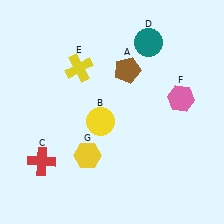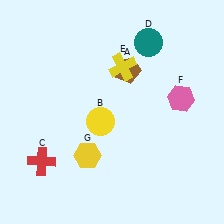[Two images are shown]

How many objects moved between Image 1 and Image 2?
1 object moved between the two images.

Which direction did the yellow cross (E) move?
The yellow cross (E) moved right.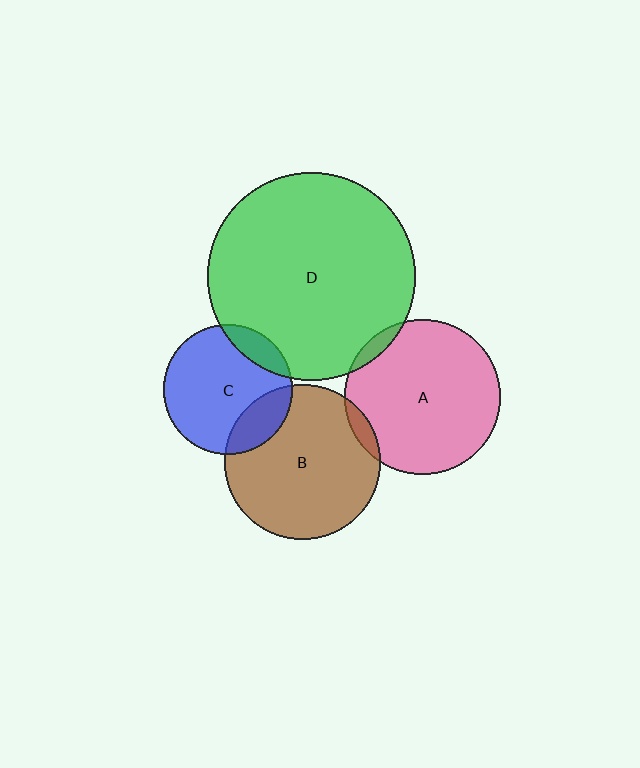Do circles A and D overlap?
Yes.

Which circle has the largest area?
Circle D (green).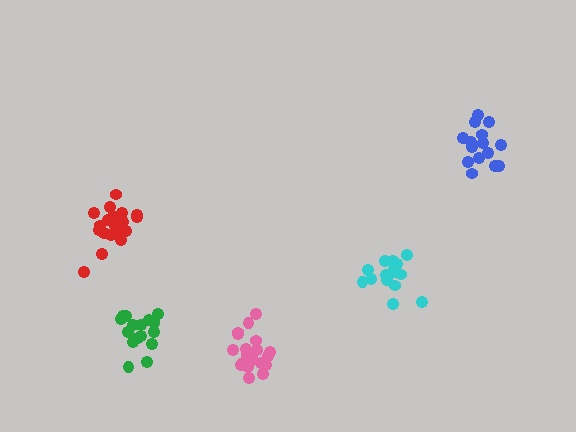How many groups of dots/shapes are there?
There are 5 groups.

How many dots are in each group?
Group 1: 17 dots, Group 2: 16 dots, Group 3: 15 dots, Group 4: 21 dots, Group 5: 19 dots (88 total).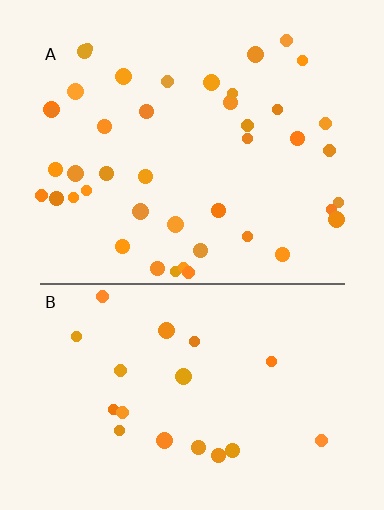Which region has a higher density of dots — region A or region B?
A (the top).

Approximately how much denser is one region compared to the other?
Approximately 2.2× — region A over region B.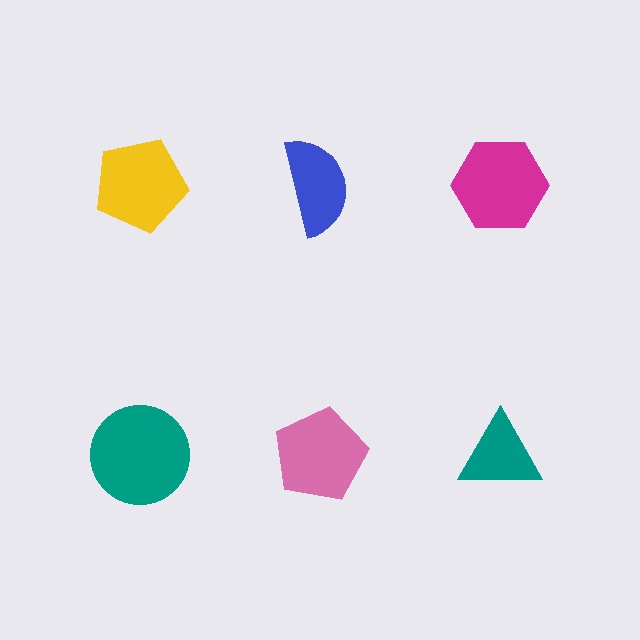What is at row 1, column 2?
A blue semicircle.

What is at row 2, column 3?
A teal triangle.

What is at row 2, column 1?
A teal circle.